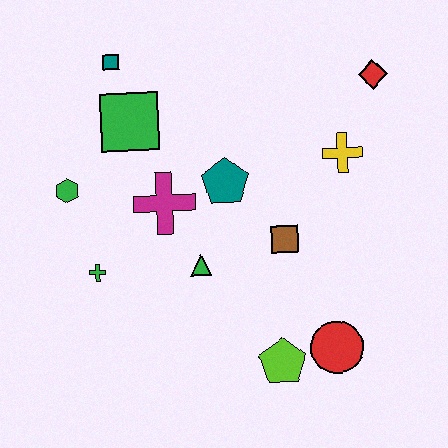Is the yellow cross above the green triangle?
Yes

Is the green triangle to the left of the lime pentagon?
Yes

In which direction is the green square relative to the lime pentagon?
The green square is above the lime pentagon.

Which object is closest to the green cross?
The green hexagon is closest to the green cross.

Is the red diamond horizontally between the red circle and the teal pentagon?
No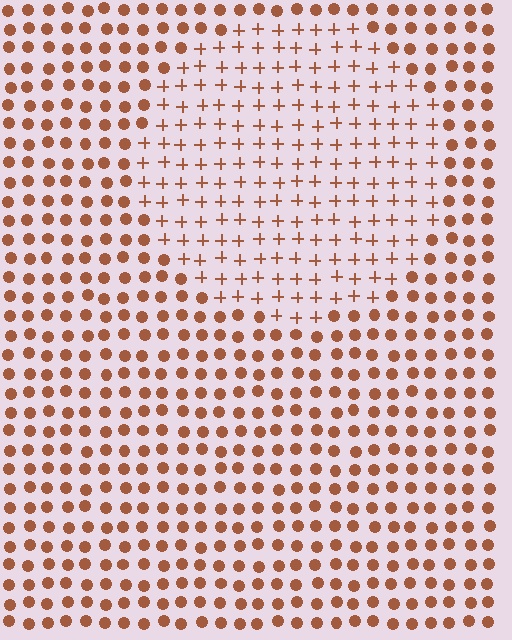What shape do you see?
I see a circle.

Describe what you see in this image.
The image is filled with small brown elements arranged in a uniform grid. A circle-shaped region contains plus signs, while the surrounding area contains circles. The boundary is defined purely by the change in element shape.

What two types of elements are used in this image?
The image uses plus signs inside the circle region and circles outside it.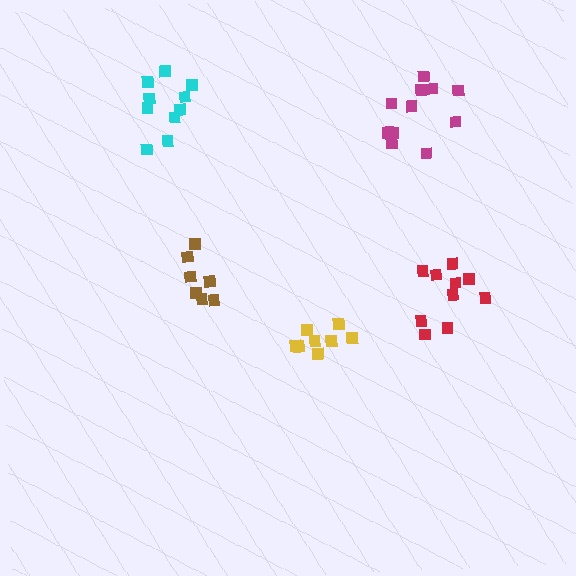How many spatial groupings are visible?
There are 5 spatial groupings.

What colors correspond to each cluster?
The clusters are colored: red, yellow, magenta, cyan, brown.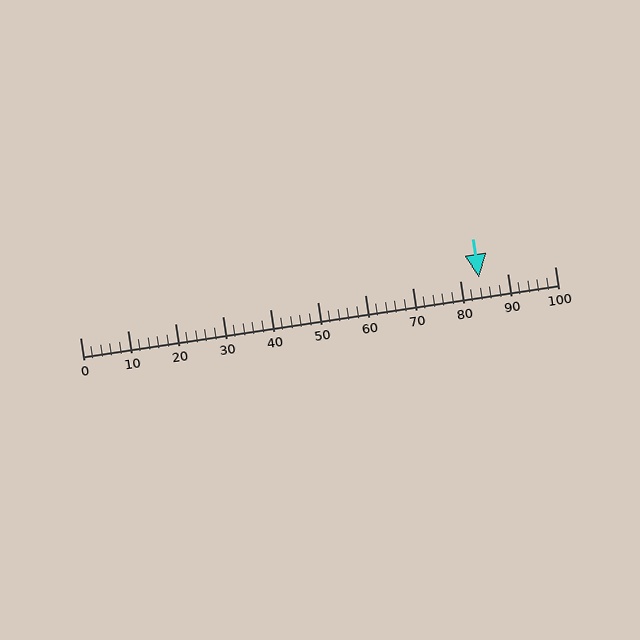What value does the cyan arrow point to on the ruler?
The cyan arrow points to approximately 84.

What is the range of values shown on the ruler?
The ruler shows values from 0 to 100.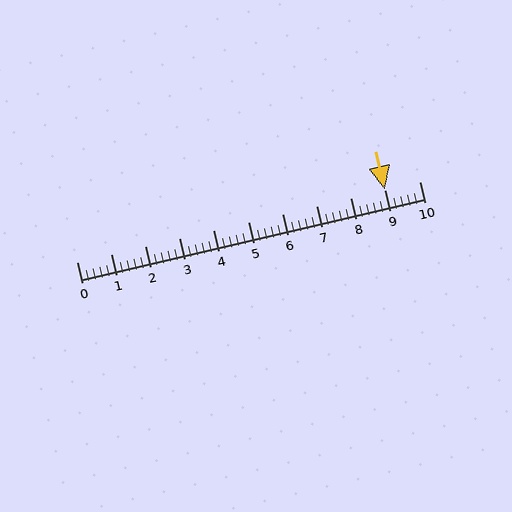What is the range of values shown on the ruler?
The ruler shows values from 0 to 10.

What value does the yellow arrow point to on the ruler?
The yellow arrow points to approximately 9.0.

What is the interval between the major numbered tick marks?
The major tick marks are spaced 1 units apart.